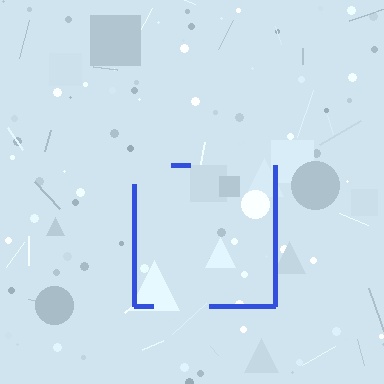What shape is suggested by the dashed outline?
The dashed outline suggests a square.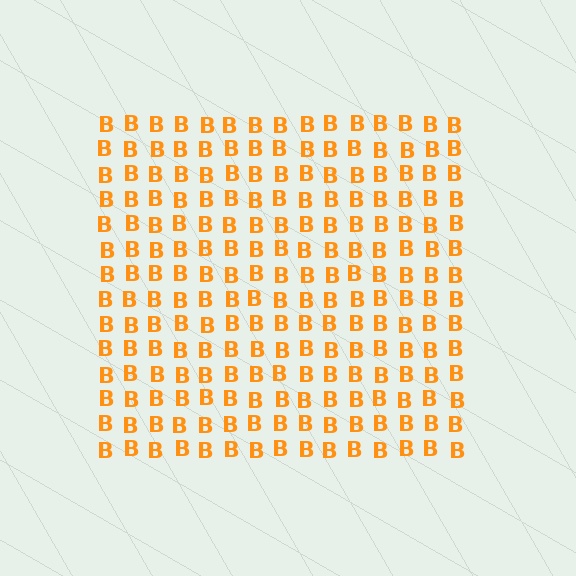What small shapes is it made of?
It is made of small letter B's.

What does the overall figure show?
The overall figure shows a square.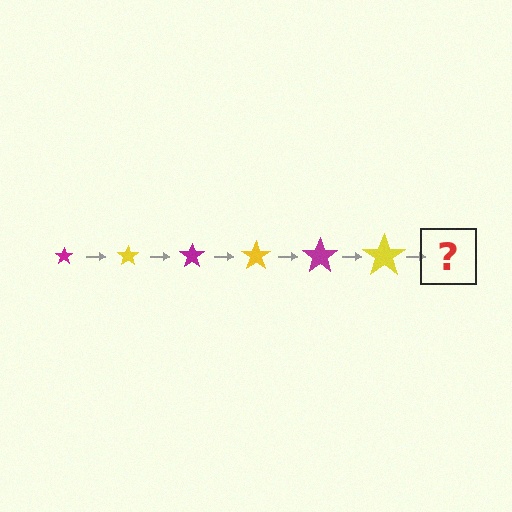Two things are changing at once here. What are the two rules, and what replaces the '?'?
The two rules are that the star grows larger each step and the color cycles through magenta and yellow. The '?' should be a magenta star, larger than the previous one.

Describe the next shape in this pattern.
It should be a magenta star, larger than the previous one.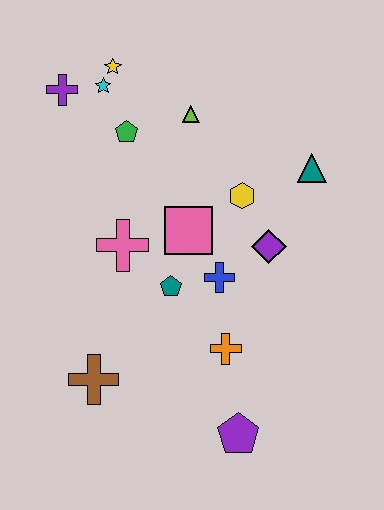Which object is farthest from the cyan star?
The purple pentagon is farthest from the cyan star.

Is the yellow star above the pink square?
Yes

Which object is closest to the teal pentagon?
The blue cross is closest to the teal pentagon.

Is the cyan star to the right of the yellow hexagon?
No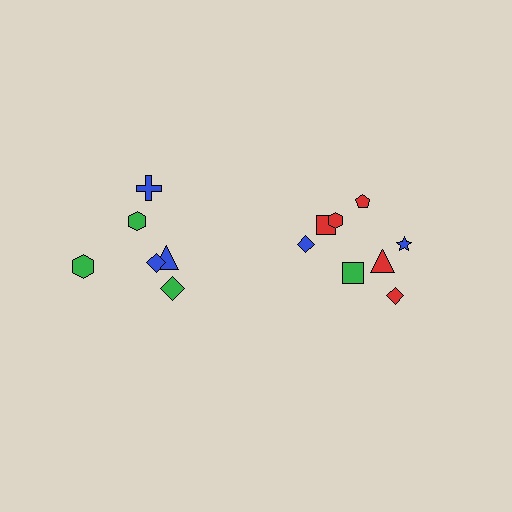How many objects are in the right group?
There are 8 objects.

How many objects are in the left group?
There are 6 objects.